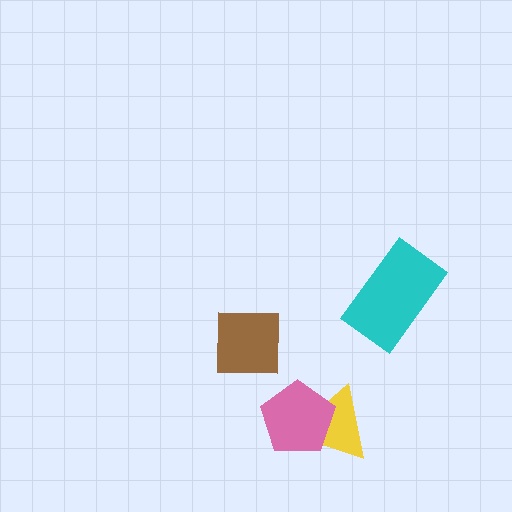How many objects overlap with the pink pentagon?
1 object overlaps with the pink pentagon.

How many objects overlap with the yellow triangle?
1 object overlaps with the yellow triangle.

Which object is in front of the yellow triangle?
The pink pentagon is in front of the yellow triangle.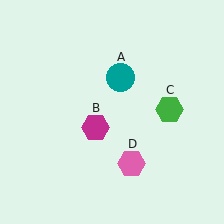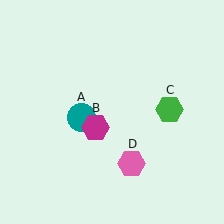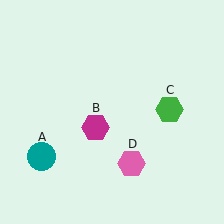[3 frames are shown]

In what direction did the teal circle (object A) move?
The teal circle (object A) moved down and to the left.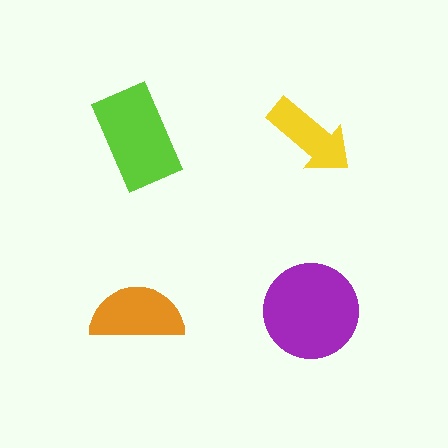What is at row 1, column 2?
A yellow arrow.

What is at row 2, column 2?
A purple circle.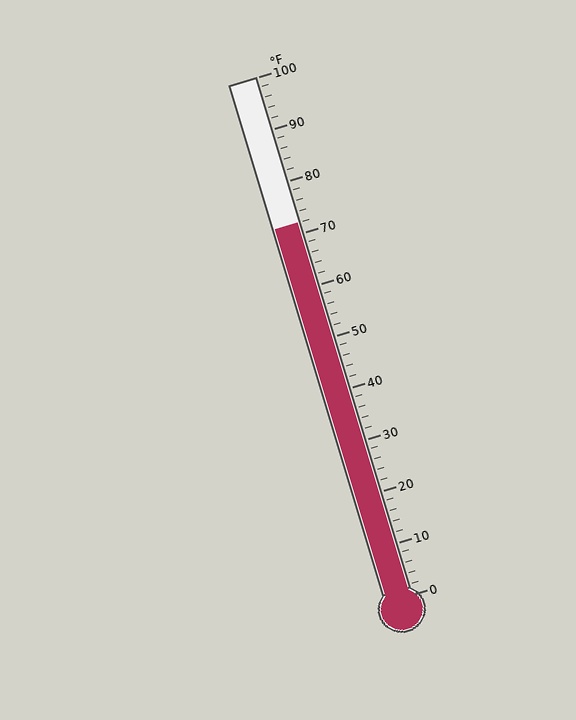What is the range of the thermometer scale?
The thermometer scale ranges from 0°F to 100°F.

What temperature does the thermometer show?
The thermometer shows approximately 72°F.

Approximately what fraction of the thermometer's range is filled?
The thermometer is filled to approximately 70% of its range.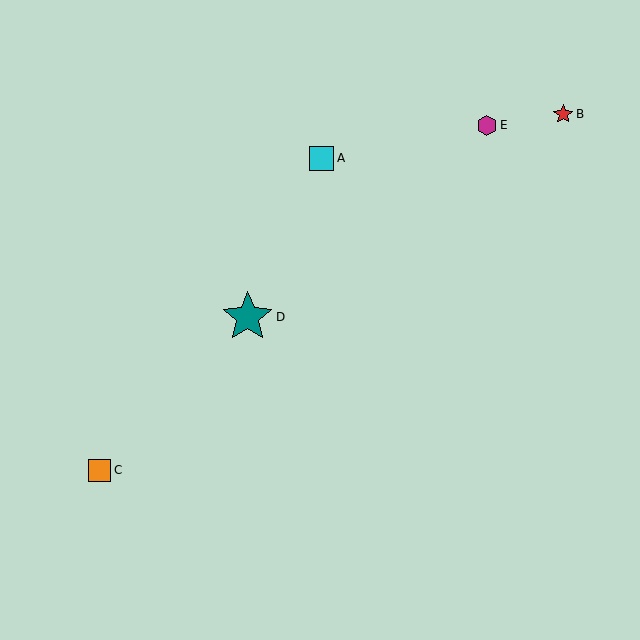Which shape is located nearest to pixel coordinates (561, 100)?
The red star (labeled B) at (563, 114) is nearest to that location.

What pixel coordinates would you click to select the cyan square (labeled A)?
Click at (321, 158) to select the cyan square A.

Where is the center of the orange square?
The center of the orange square is at (100, 470).